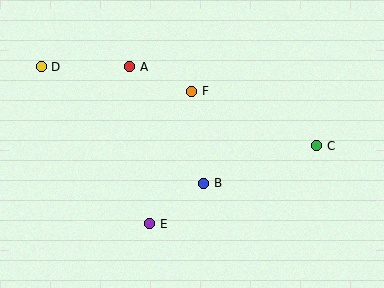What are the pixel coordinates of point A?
Point A is at (130, 67).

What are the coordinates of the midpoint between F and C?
The midpoint between F and C is at (254, 119).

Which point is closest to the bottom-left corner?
Point E is closest to the bottom-left corner.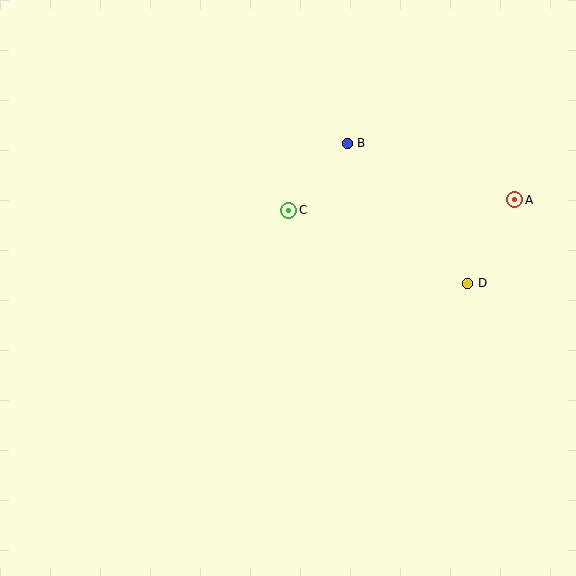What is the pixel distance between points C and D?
The distance between C and D is 193 pixels.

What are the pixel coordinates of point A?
Point A is at (515, 200).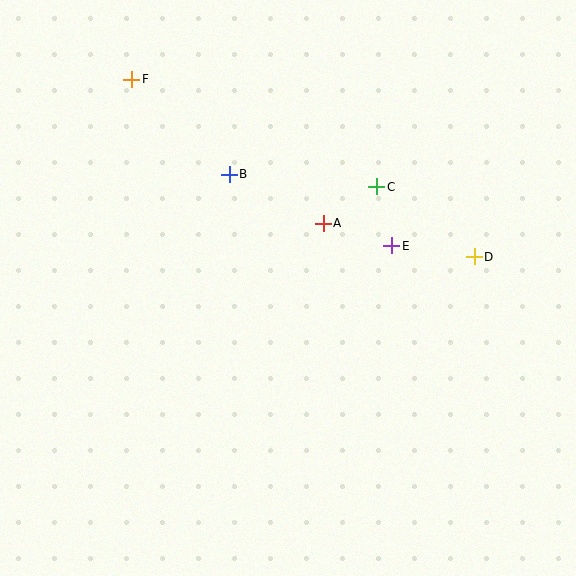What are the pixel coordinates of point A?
Point A is at (323, 223).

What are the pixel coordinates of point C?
Point C is at (377, 187).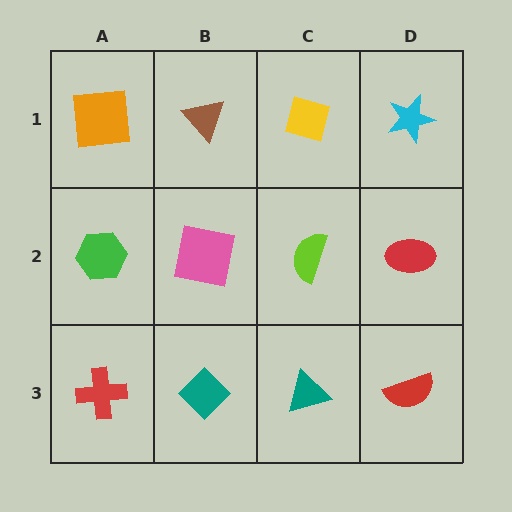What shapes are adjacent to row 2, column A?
An orange square (row 1, column A), a red cross (row 3, column A), a pink square (row 2, column B).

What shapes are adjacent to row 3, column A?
A green hexagon (row 2, column A), a teal diamond (row 3, column B).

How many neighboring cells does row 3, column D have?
2.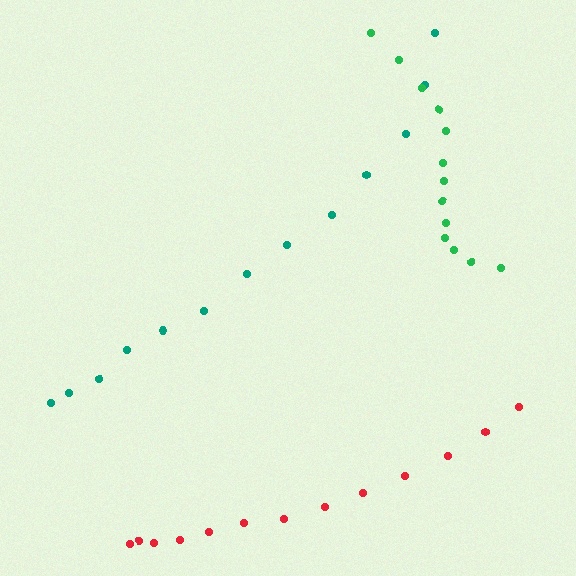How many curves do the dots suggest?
There are 3 distinct paths.